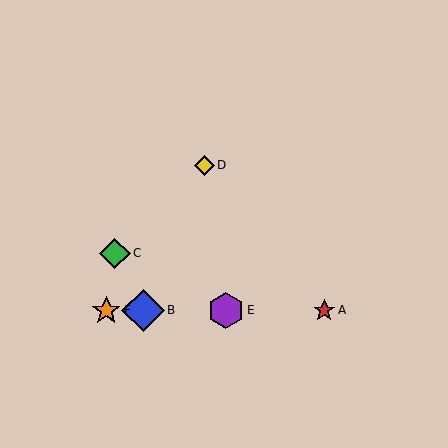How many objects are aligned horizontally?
4 objects (A, B, E, F) are aligned horizontally.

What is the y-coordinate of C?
Object C is at y≈253.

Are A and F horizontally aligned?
Yes, both are at y≈310.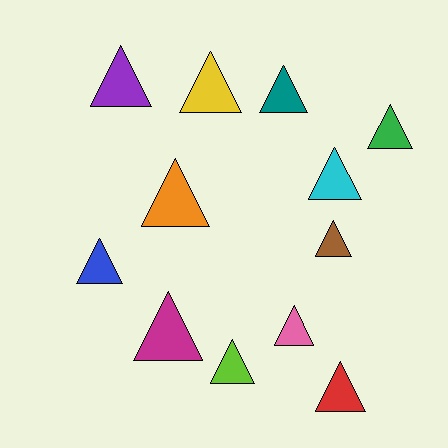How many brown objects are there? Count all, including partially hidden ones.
There is 1 brown object.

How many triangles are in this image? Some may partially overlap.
There are 12 triangles.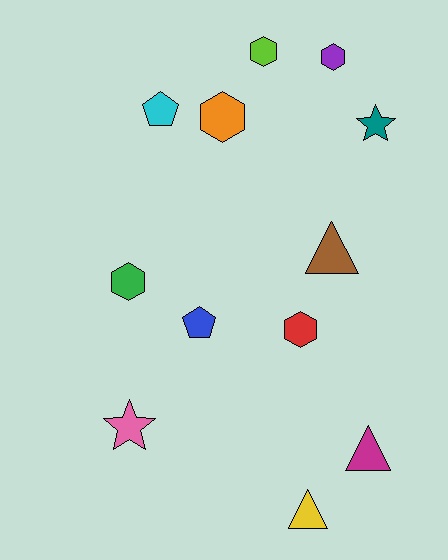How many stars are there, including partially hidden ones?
There are 2 stars.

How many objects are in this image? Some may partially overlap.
There are 12 objects.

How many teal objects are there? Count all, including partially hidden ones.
There is 1 teal object.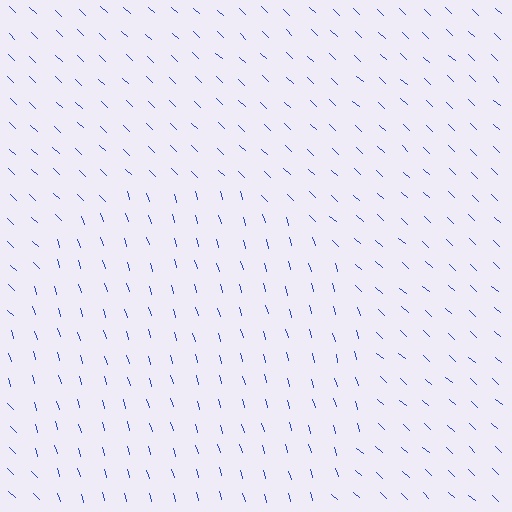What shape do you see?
I see a circle.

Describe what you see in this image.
The image is filled with small blue line segments. A circle region in the image has lines oriented differently from the surrounding lines, creating a visible texture boundary.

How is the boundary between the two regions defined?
The boundary is defined purely by a change in line orientation (approximately 31 degrees difference). All lines are the same color and thickness.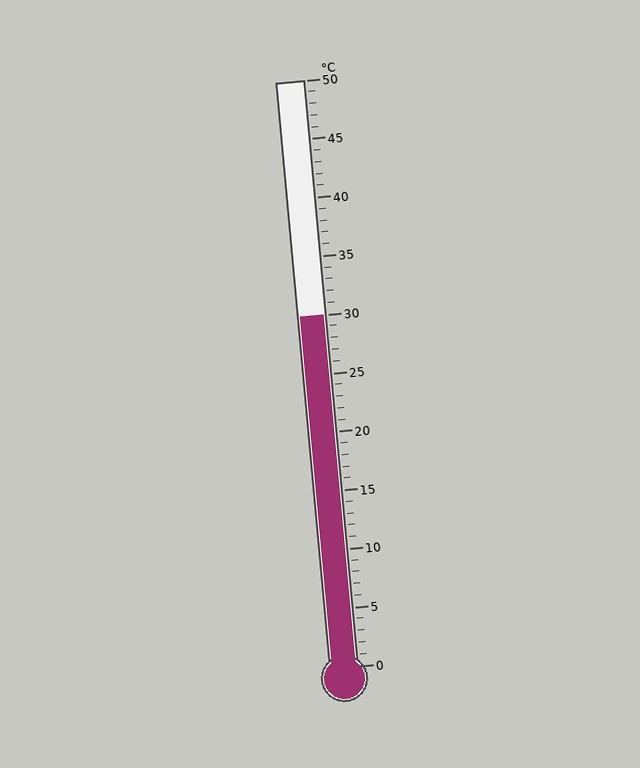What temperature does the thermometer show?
The thermometer shows approximately 30°C.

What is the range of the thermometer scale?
The thermometer scale ranges from 0°C to 50°C.